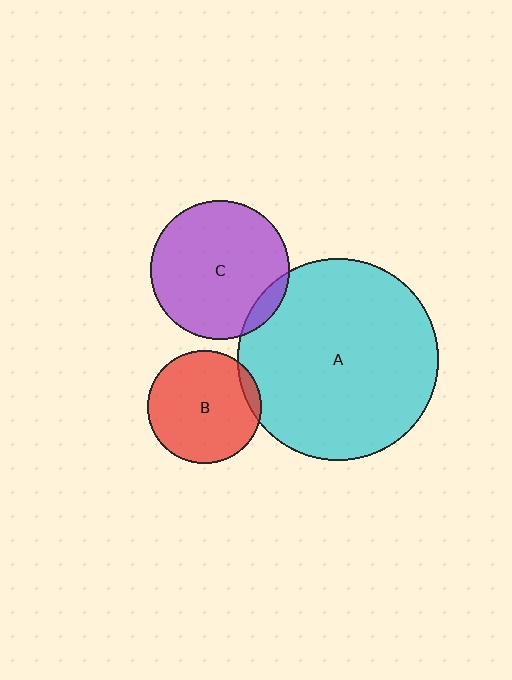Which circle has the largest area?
Circle A (cyan).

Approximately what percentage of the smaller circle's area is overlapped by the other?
Approximately 10%.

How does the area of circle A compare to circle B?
Approximately 3.1 times.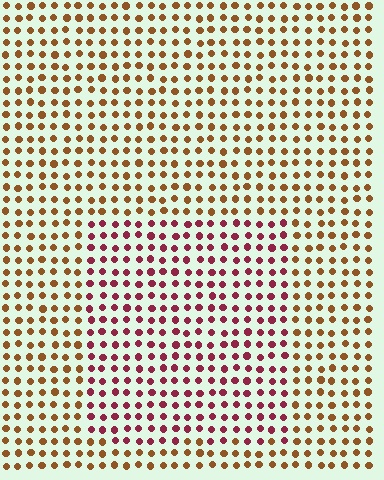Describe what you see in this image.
The image is filled with small brown elements in a uniform arrangement. A rectangle-shaped region is visible where the elements are tinted to a slightly different hue, forming a subtle color boundary.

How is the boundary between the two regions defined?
The boundary is defined purely by a slight shift in hue (about 46 degrees). Spacing, size, and orientation are identical on both sides.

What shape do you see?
I see a rectangle.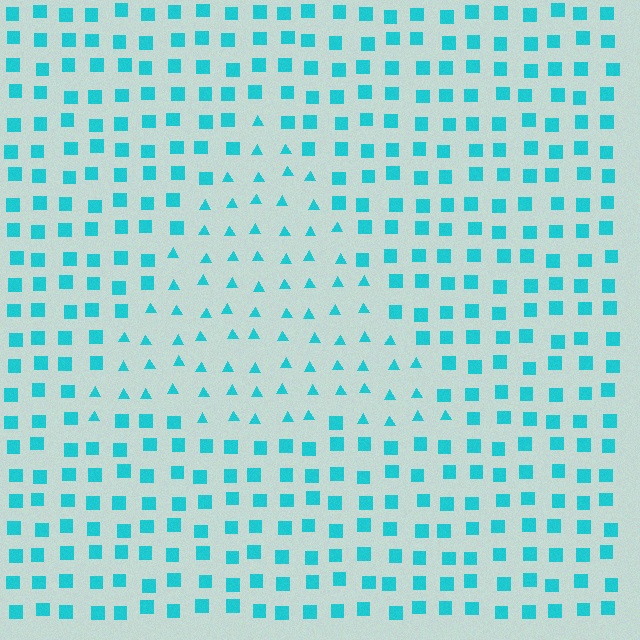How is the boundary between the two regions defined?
The boundary is defined by a change in element shape: triangles inside vs. squares outside. All elements share the same color and spacing.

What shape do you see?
I see a triangle.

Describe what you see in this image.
The image is filled with small cyan elements arranged in a uniform grid. A triangle-shaped region contains triangles, while the surrounding area contains squares. The boundary is defined purely by the change in element shape.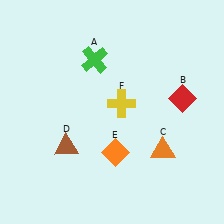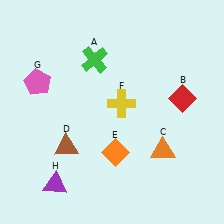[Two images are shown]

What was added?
A pink pentagon (G), a purple triangle (H) were added in Image 2.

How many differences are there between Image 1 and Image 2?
There are 2 differences between the two images.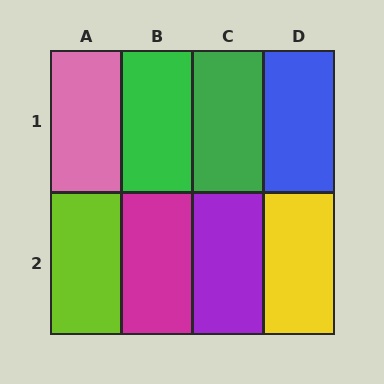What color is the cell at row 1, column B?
Green.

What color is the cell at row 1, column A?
Pink.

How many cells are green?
2 cells are green.